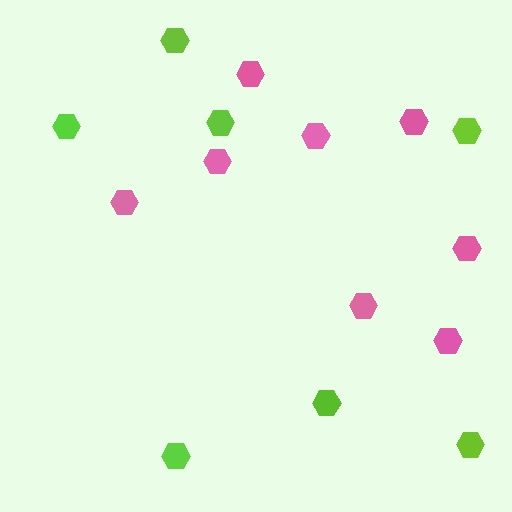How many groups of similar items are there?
There are 2 groups: one group of lime hexagons (7) and one group of pink hexagons (8).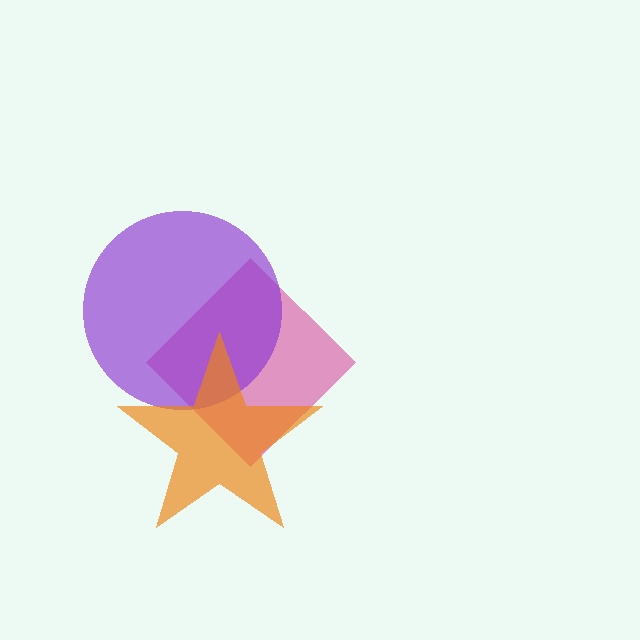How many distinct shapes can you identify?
There are 3 distinct shapes: a magenta diamond, a purple circle, an orange star.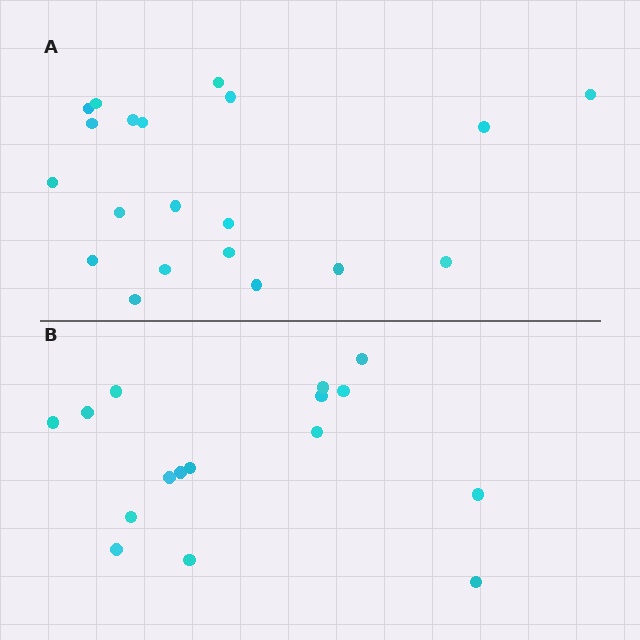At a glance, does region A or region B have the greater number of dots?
Region A (the top region) has more dots.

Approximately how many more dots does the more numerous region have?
Region A has about 4 more dots than region B.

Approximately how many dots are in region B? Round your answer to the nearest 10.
About 20 dots. (The exact count is 16, which rounds to 20.)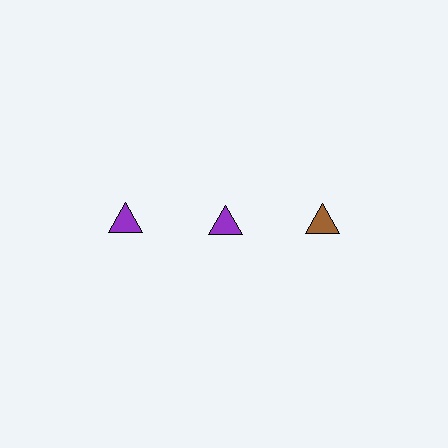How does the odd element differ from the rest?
It has a different color: brown instead of purple.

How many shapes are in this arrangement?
There are 3 shapes arranged in a grid pattern.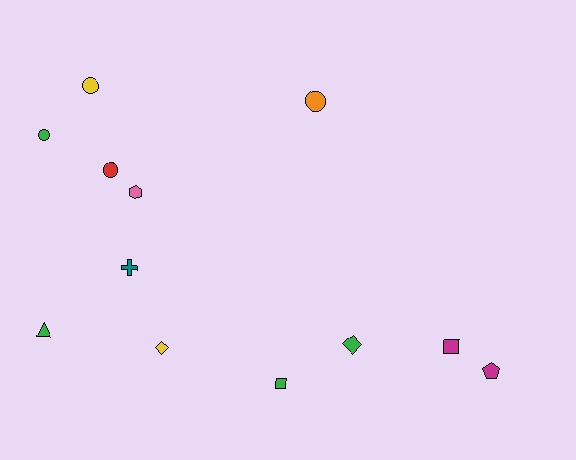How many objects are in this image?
There are 12 objects.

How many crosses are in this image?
There is 1 cross.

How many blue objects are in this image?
There are no blue objects.